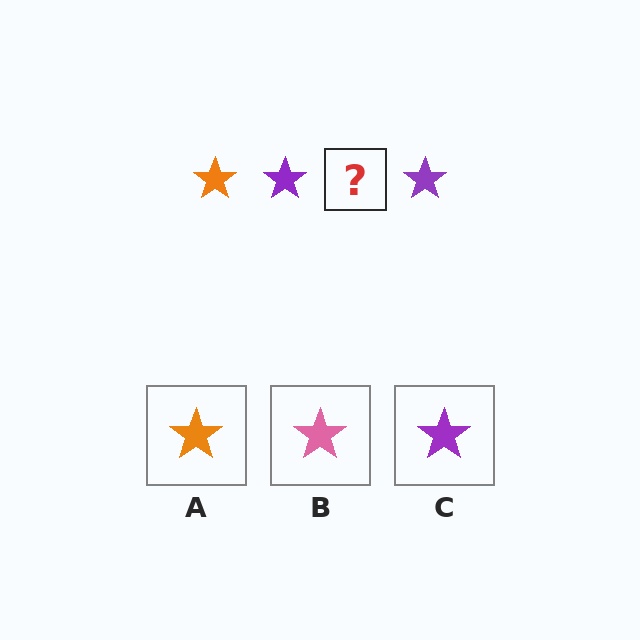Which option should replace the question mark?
Option A.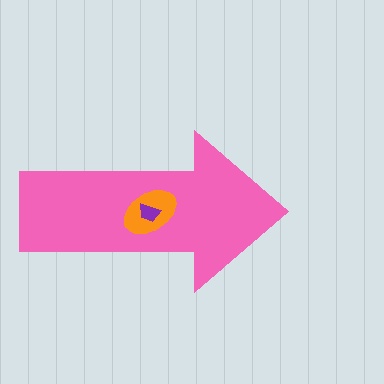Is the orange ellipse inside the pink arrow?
Yes.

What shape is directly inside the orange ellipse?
The purple trapezoid.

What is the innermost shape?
The purple trapezoid.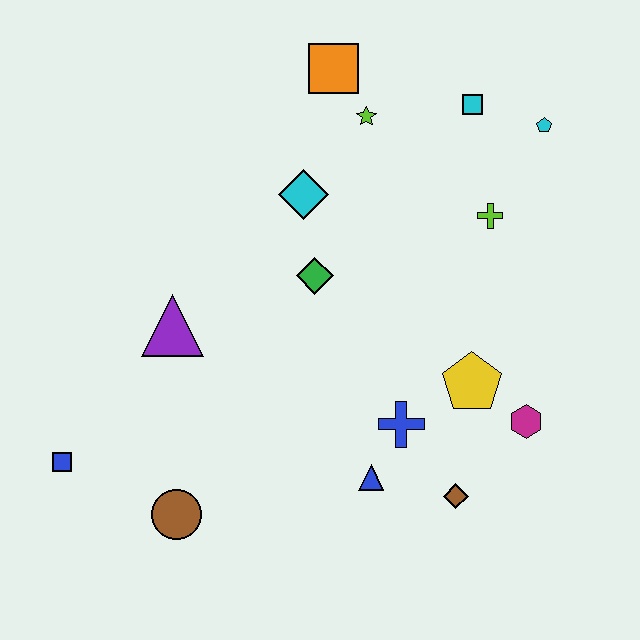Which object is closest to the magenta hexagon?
The yellow pentagon is closest to the magenta hexagon.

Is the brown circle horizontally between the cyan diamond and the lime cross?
No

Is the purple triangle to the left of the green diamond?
Yes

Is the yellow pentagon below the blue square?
No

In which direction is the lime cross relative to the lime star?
The lime cross is to the right of the lime star.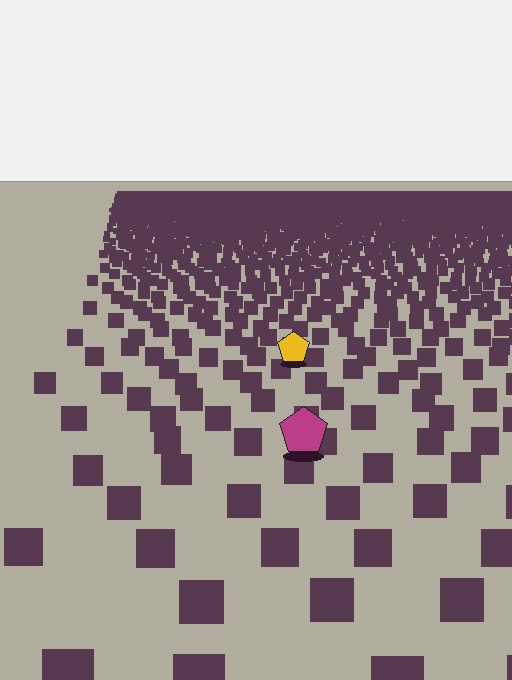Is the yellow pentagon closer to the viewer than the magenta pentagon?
No. The magenta pentagon is closer — you can tell from the texture gradient: the ground texture is coarser near it.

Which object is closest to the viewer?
The magenta pentagon is closest. The texture marks near it are larger and more spread out.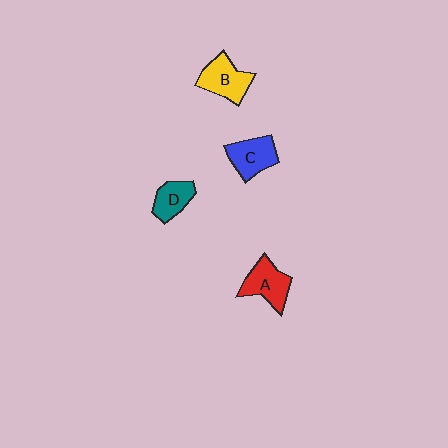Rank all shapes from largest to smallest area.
From largest to smallest: B (yellow), A (red), C (blue), D (teal).